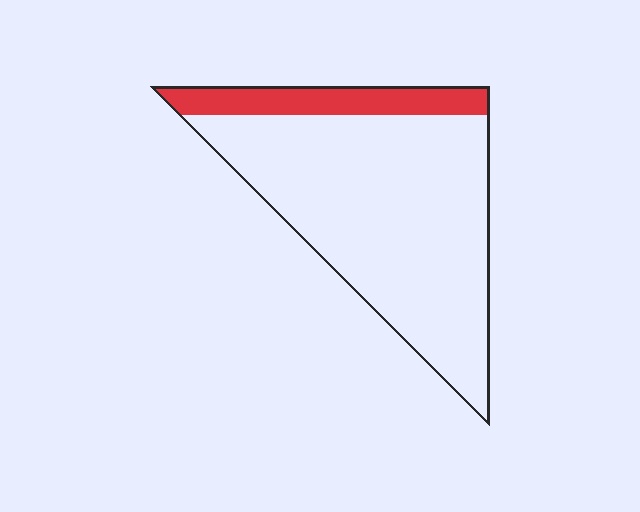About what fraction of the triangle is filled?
About one sixth (1/6).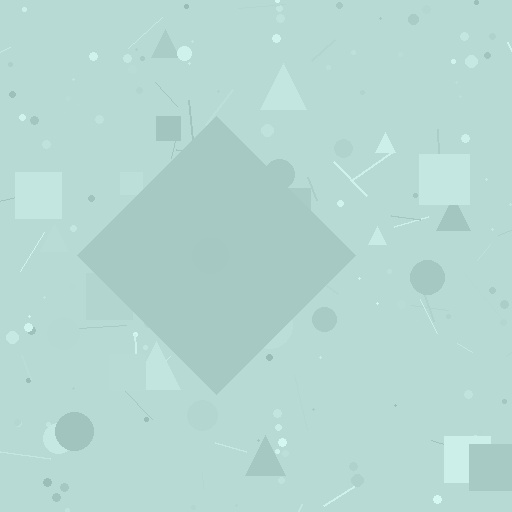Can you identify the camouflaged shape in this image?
The camouflaged shape is a diamond.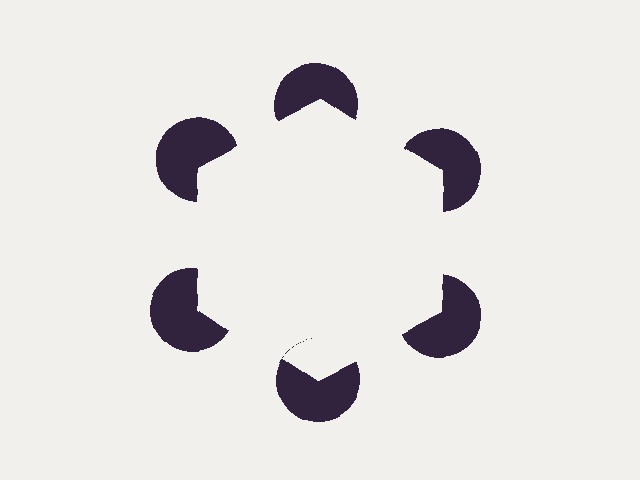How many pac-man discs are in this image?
There are 6 — one at each vertex of the illusory hexagon.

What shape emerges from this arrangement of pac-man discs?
An illusory hexagon — its edges are inferred from the aligned wedge cuts in the pac-man discs, not physically drawn.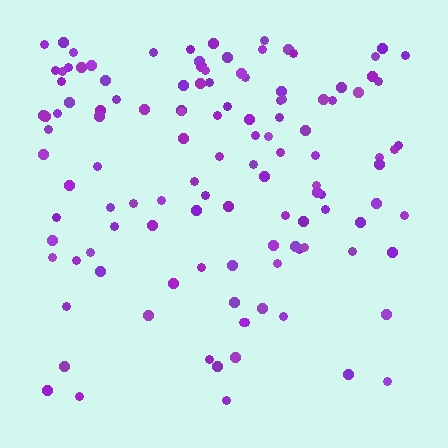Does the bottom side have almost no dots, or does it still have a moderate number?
Still a moderate number, just noticeably fewer than the top.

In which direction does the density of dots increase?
From bottom to top, with the top side densest.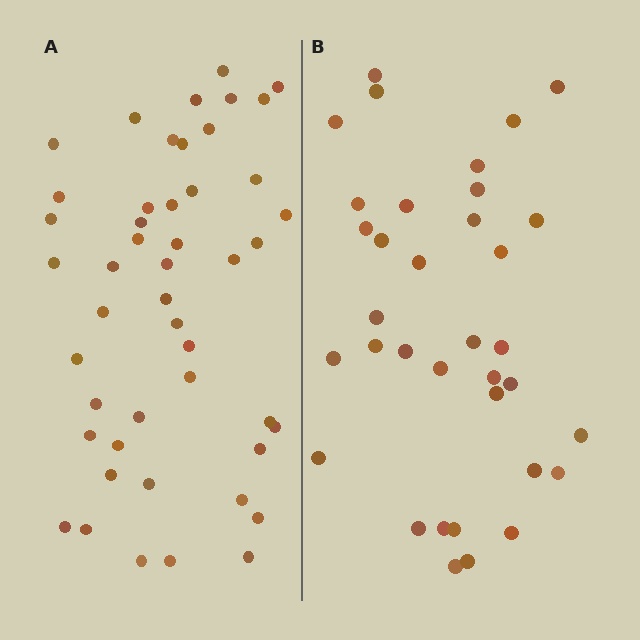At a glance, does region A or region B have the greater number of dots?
Region A (the left region) has more dots.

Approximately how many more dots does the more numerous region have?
Region A has roughly 12 or so more dots than region B.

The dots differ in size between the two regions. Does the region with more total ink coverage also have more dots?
No. Region B has more total ink coverage because its dots are larger, but region A actually contains more individual dots. Total area can be misleading — the number of items is what matters here.